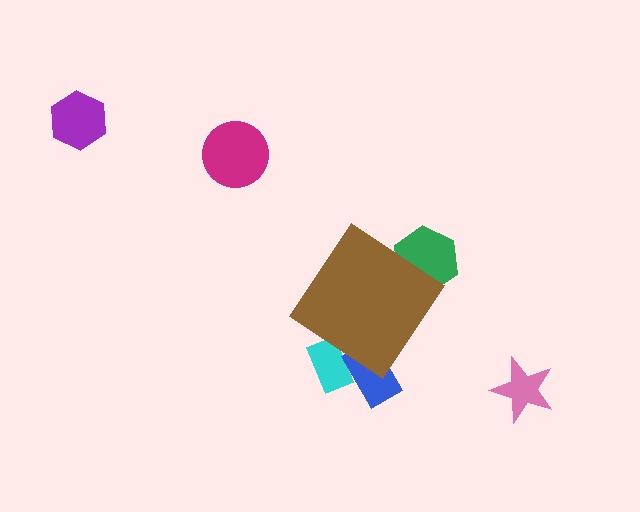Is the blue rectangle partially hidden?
Yes, the blue rectangle is partially hidden behind the brown diamond.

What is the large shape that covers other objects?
A brown diamond.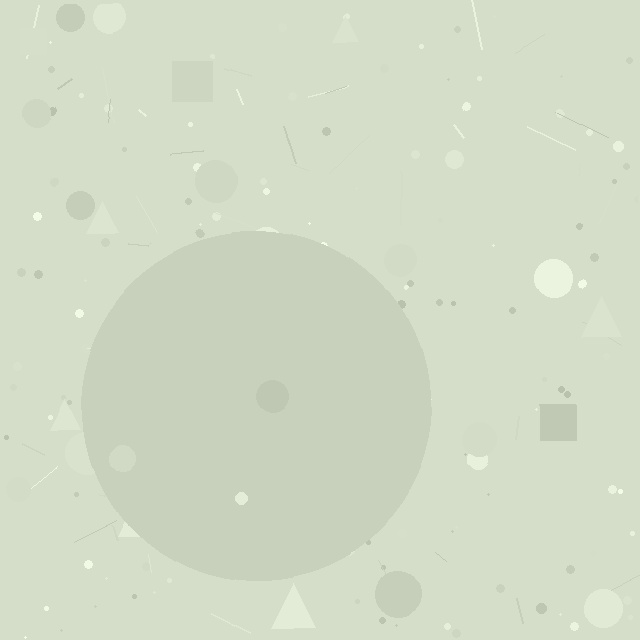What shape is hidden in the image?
A circle is hidden in the image.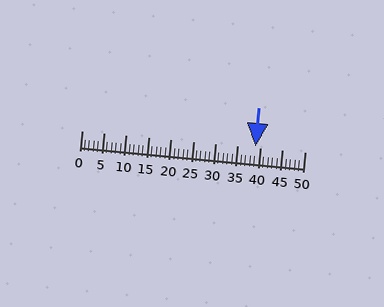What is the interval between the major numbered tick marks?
The major tick marks are spaced 5 units apart.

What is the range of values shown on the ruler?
The ruler shows values from 0 to 50.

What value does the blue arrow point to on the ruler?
The blue arrow points to approximately 39.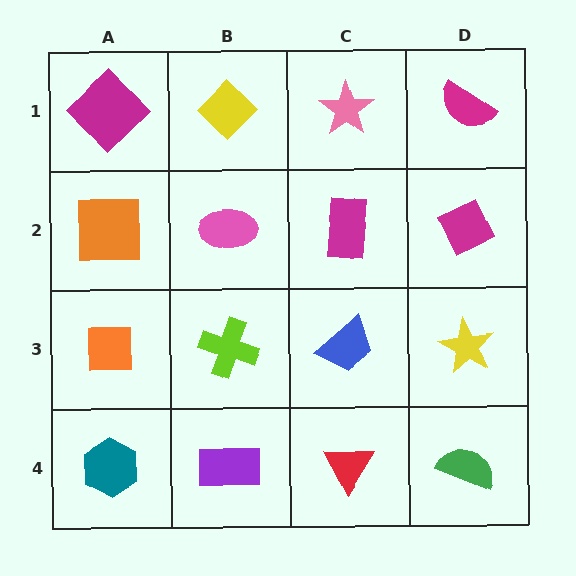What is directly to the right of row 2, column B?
A magenta rectangle.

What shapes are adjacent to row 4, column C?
A blue trapezoid (row 3, column C), a purple rectangle (row 4, column B), a green semicircle (row 4, column D).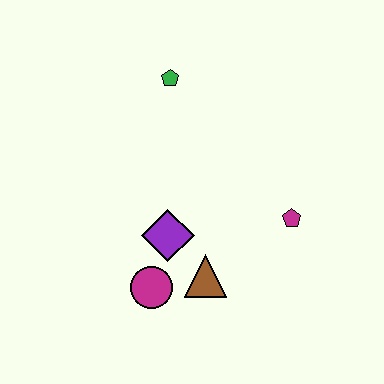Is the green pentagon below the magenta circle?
No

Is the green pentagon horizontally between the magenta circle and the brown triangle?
Yes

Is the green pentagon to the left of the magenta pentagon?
Yes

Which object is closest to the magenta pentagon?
The brown triangle is closest to the magenta pentagon.